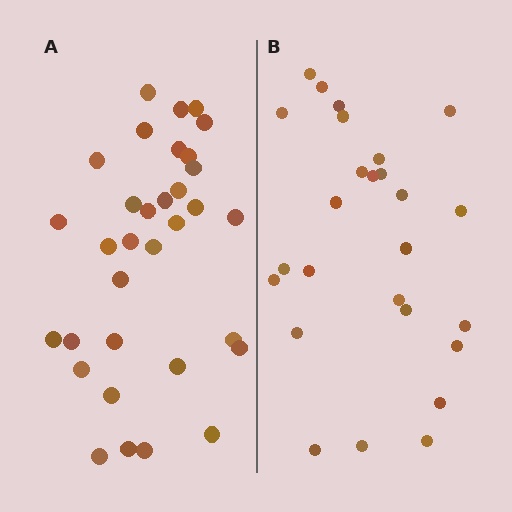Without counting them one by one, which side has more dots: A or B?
Region A (the left region) has more dots.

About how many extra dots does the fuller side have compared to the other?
Region A has roughly 8 or so more dots than region B.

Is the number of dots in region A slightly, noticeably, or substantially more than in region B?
Region A has noticeably more, but not dramatically so. The ratio is roughly 1.3 to 1.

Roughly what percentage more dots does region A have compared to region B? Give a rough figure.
About 25% more.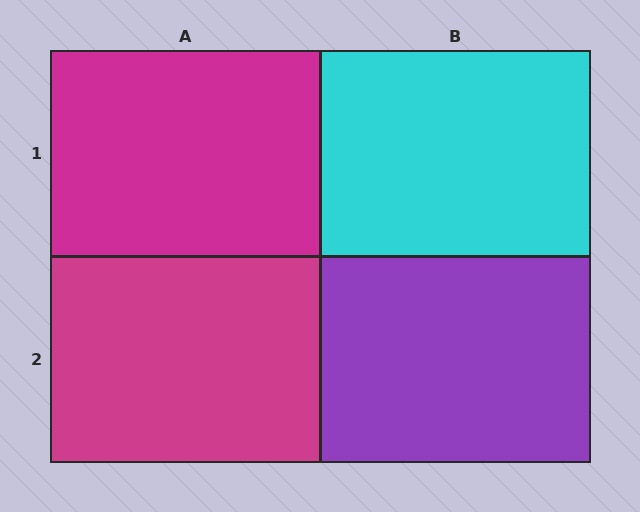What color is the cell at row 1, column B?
Cyan.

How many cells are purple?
1 cell is purple.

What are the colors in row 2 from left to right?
Magenta, purple.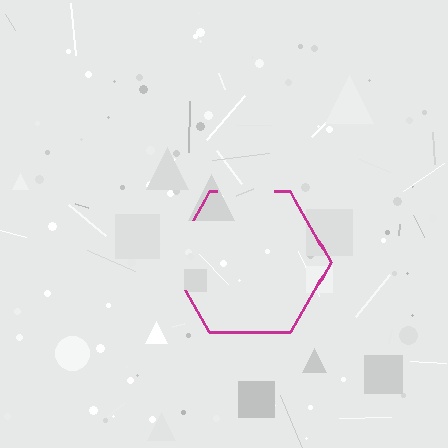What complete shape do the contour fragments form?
The contour fragments form a hexagon.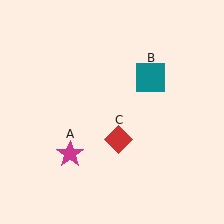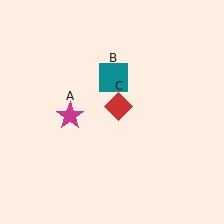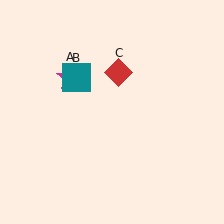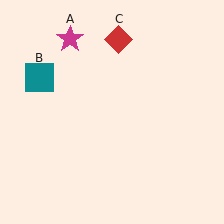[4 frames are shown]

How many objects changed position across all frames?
3 objects changed position: magenta star (object A), teal square (object B), red diamond (object C).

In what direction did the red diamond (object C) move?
The red diamond (object C) moved up.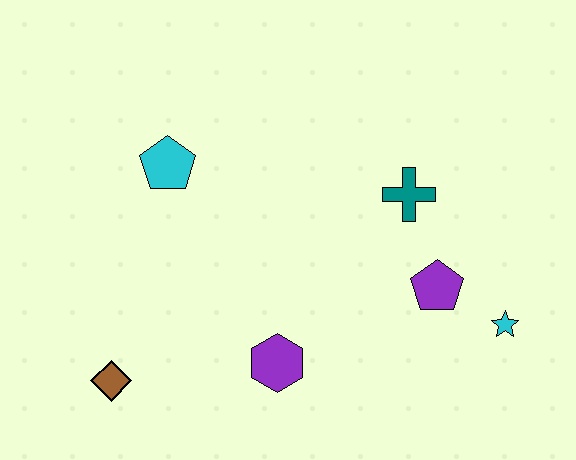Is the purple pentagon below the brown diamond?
No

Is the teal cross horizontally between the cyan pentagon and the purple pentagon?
Yes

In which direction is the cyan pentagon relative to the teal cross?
The cyan pentagon is to the left of the teal cross.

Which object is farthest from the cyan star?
The brown diamond is farthest from the cyan star.